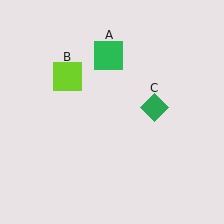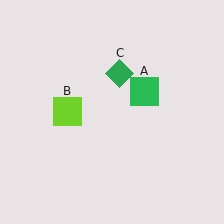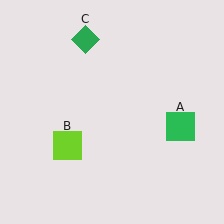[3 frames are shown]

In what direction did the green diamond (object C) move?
The green diamond (object C) moved up and to the left.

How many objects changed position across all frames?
3 objects changed position: green square (object A), lime square (object B), green diamond (object C).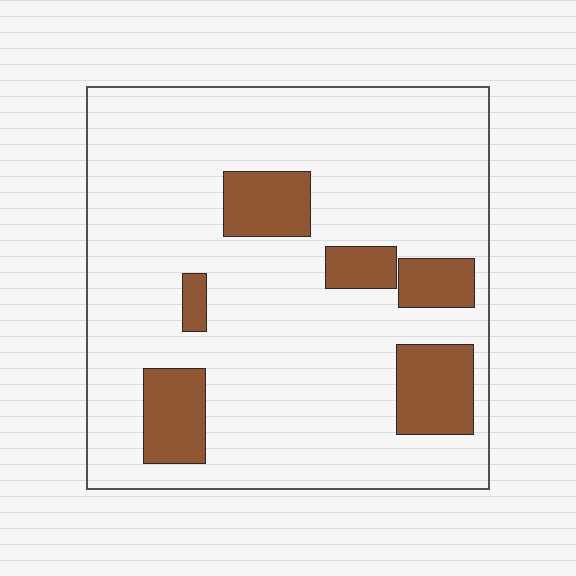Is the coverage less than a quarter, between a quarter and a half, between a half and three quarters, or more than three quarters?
Less than a quarter.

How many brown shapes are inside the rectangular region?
6.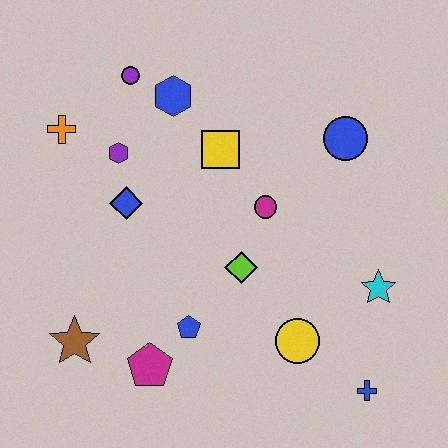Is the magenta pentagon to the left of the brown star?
No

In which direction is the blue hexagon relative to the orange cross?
The blue hexagon is to the right of the orange cross.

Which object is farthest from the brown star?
The blue circle is farthest from the brown star.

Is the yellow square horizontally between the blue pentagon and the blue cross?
Yes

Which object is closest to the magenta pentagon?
The blue pentagon is closest to the magenta pentagon.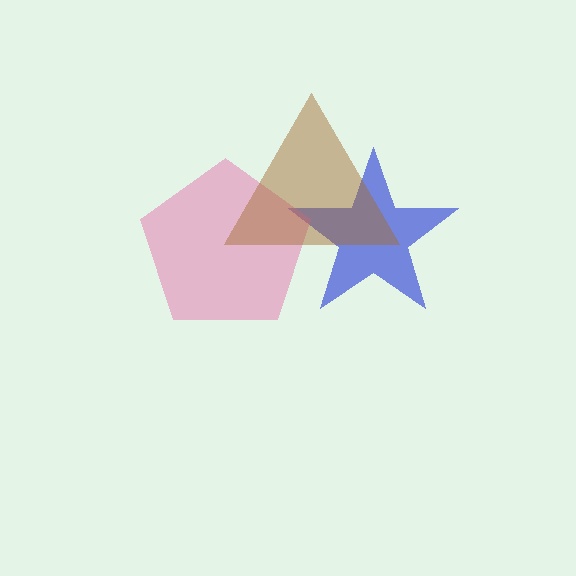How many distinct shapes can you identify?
There are 3 distinct shapes: a blue star, a pink pentagon, a brown triangle.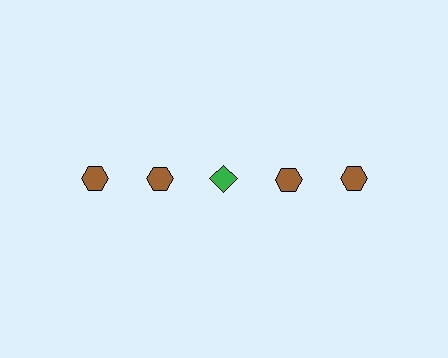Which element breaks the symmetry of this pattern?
The green diamond in the top row, center column breaks the symmetry. All other shapes are brown hexagons.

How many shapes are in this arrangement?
There are 5 shapes arranged in a grid pattern.